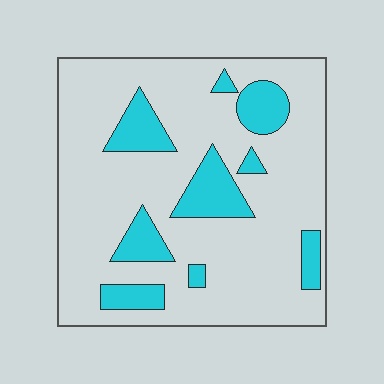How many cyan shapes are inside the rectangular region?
9.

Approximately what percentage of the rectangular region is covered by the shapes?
Approximately 20%.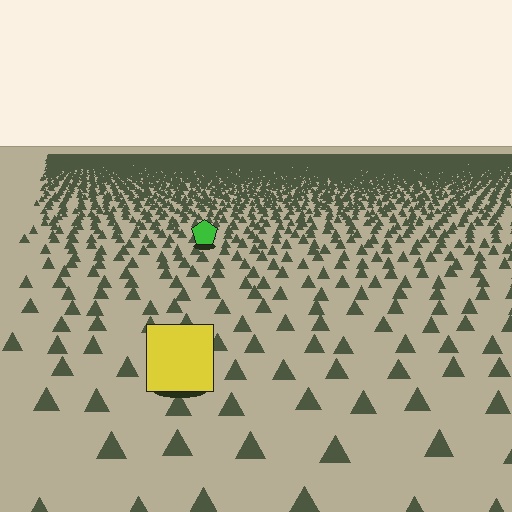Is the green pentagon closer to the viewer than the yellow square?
No. The yellow square is closer — you can tell from the texture gradient: the ground texture is coarser near it.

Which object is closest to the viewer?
The yellow square is closest. The texture marks near it are larger and more spread out.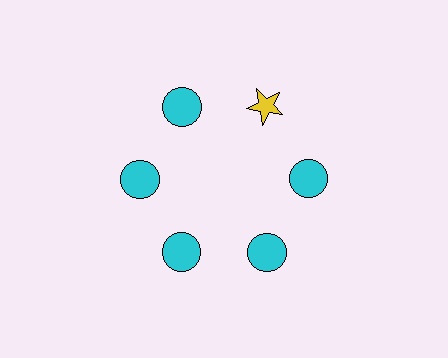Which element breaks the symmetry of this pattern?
The yellow star at roughly the 1 o'clock position breaks the symmetry. All other shapes are cyan circles.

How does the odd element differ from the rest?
It differs in both color (yellow instead of cyan) and shape (star instead of circle).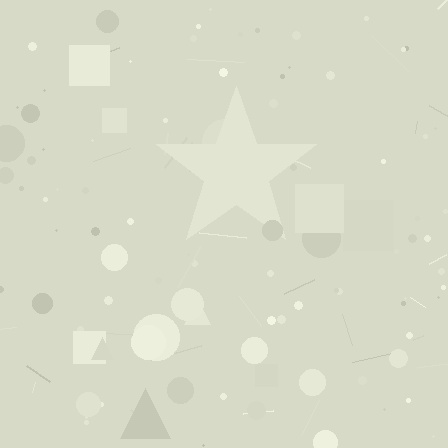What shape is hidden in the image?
A star is hidden in the image.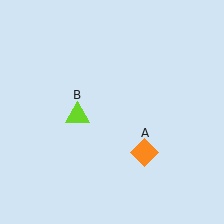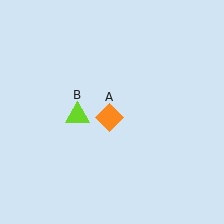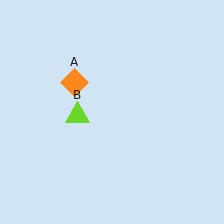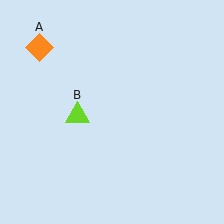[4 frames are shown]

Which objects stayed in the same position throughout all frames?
Lime triangle (object B) remained stationary.